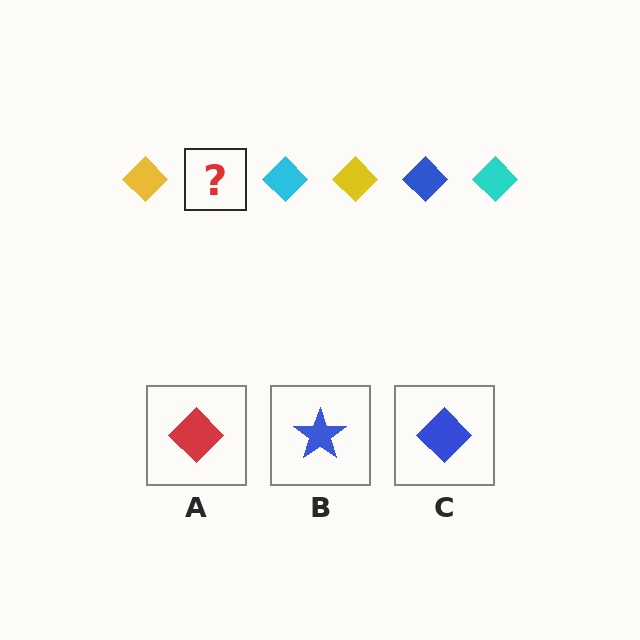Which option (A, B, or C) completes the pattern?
C.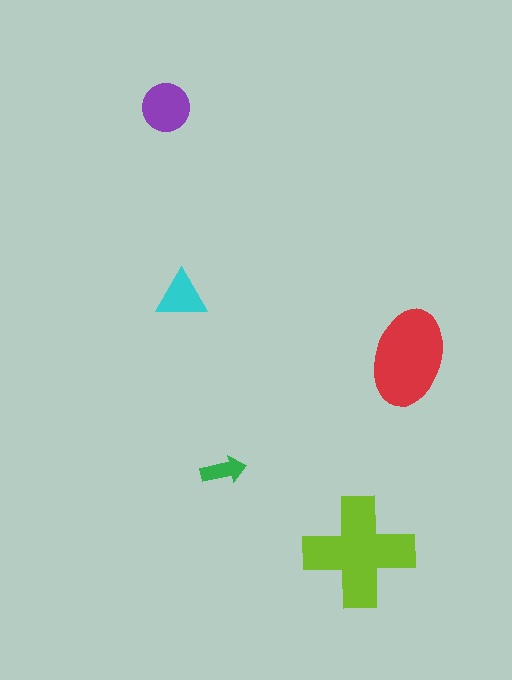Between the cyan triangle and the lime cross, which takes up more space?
The lime cross.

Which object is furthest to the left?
The purple circle is leftmost.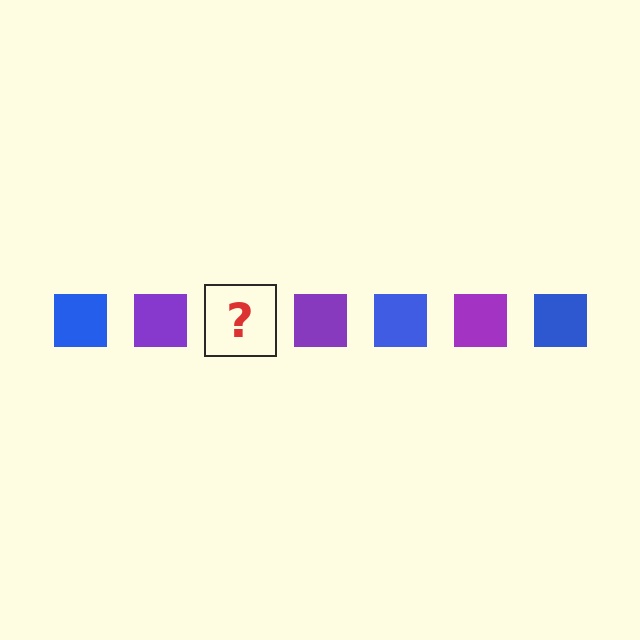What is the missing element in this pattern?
The missing element is a blue square.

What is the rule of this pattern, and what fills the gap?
The rule is that the pattern cycles through blue, purple squares. The gap should be filled with a blue square.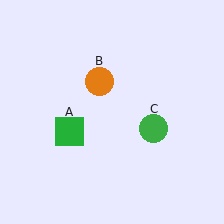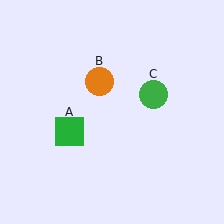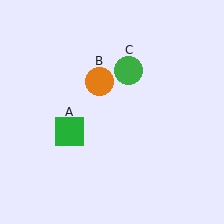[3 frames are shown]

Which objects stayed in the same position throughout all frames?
Green square (object A) and orange circle (object B) remained stationary.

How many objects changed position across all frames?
1 object changed position: green circle (object C).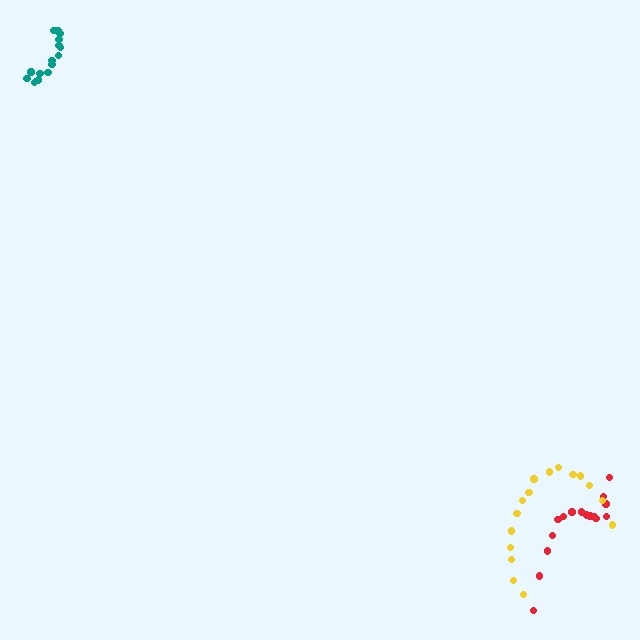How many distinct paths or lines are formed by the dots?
There are 3 distinct paths.